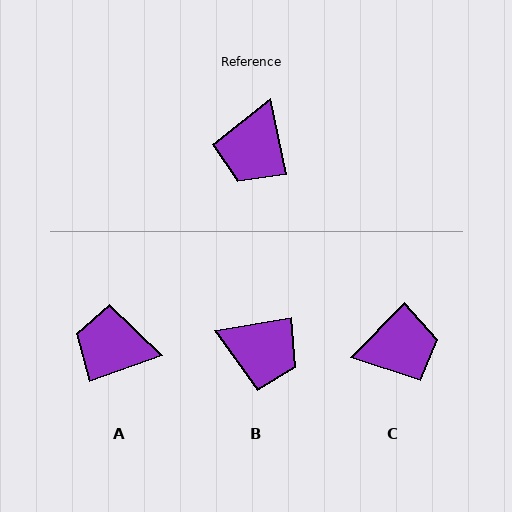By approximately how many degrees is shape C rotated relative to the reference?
Approximately 124 degrees counter-clockwise.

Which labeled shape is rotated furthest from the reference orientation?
C, about 124 degrees away.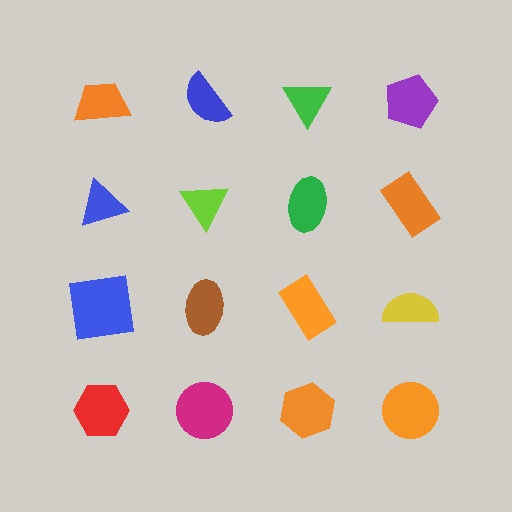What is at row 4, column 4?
An orange circle.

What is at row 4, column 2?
A magenta circle.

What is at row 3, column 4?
A yellow semicircle.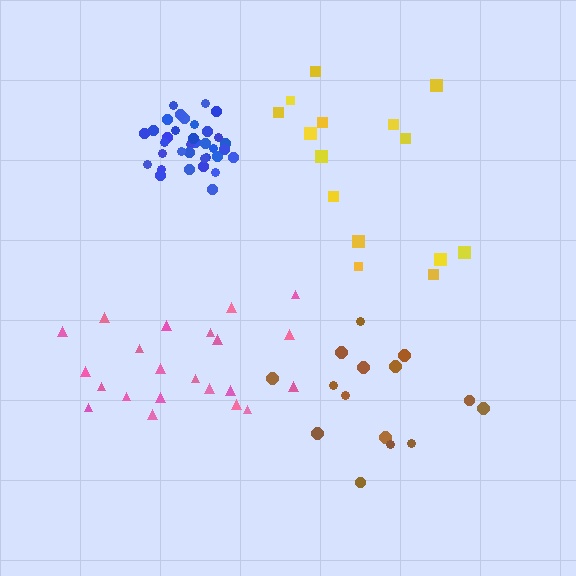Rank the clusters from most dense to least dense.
blue, pink, yellow, brown.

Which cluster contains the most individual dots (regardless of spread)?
Blue (35).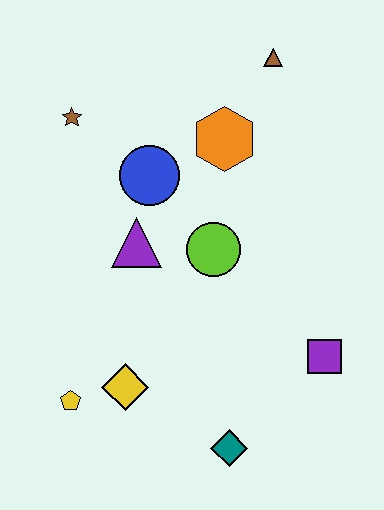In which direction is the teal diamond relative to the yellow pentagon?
The teal diamond is to the right of the yellow pentagon.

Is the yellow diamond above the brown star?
No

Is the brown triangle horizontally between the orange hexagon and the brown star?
No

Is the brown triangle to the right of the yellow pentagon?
Yes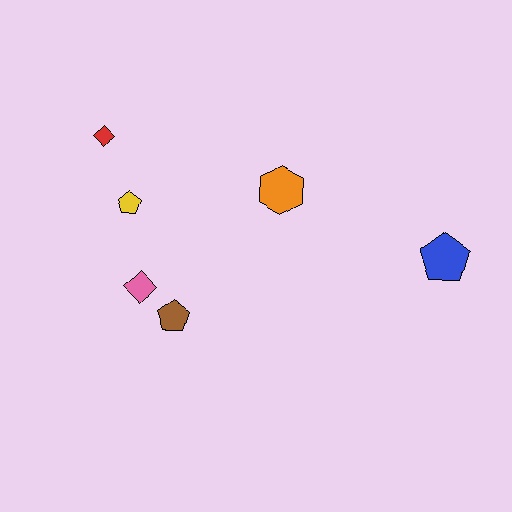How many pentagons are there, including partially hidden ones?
There are 3 pentagons.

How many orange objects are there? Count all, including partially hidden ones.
There is 1 orange object.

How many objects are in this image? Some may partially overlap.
There are 6 objects.